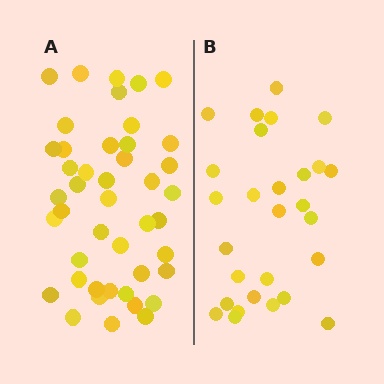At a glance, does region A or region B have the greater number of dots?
Region A (the left region) has more dots.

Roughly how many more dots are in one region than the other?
Region A has approximately 15 more dots than region B.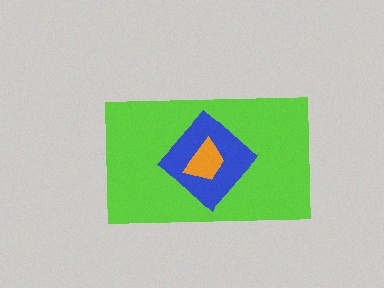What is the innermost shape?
The orange trapezoid.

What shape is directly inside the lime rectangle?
The blue diamond.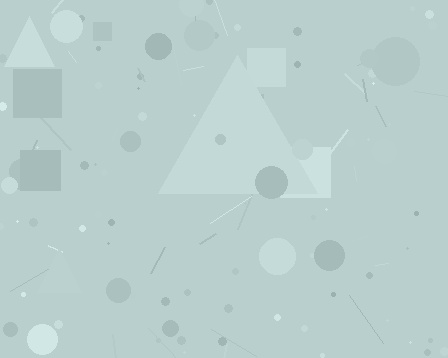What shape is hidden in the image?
A triangle is hidden in the image.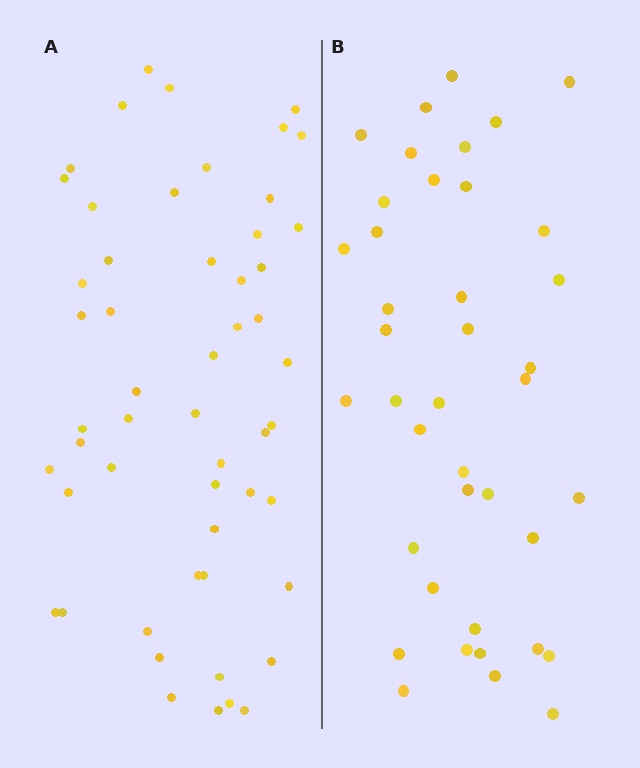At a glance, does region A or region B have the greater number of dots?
Region A (the left region) has more dots.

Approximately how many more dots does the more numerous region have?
Region A has approximately 15 more dots than region B.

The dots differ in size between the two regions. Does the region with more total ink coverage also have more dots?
No. Region B has more total ink coverage because its dots are larger, but region A actually contains more individual dots. Total area can be misleading — the number of items is what matters here.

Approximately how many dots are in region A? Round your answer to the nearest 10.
About 50 dots. (The exact count is 53, which rounds to 50.)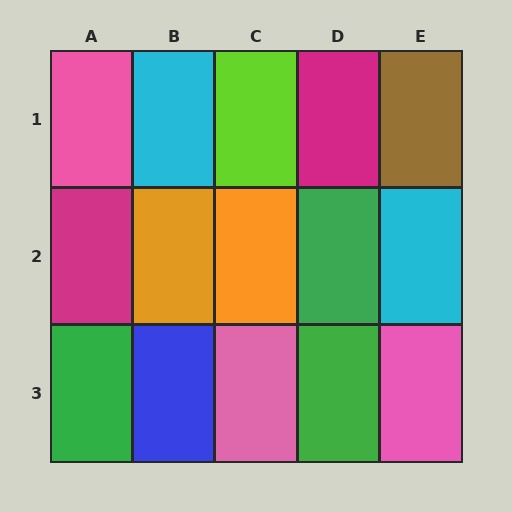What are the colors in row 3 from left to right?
Green, blue, pink, green, pink.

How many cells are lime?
1 cell is lime.